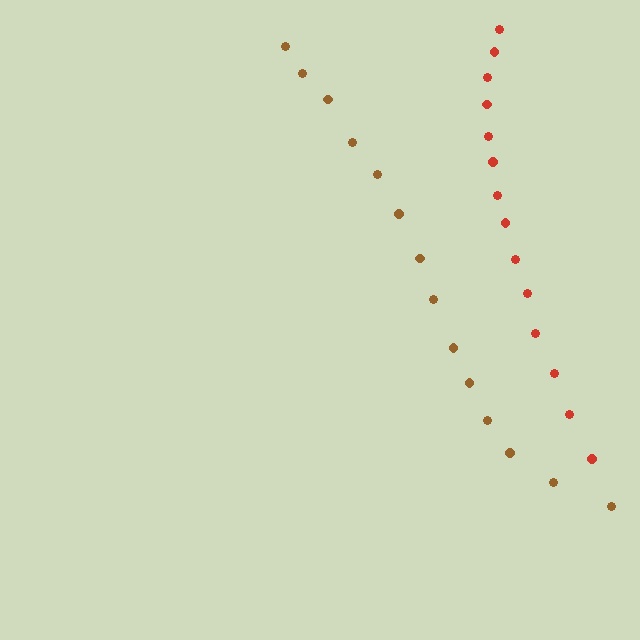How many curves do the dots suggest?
There are 2 distinct paths.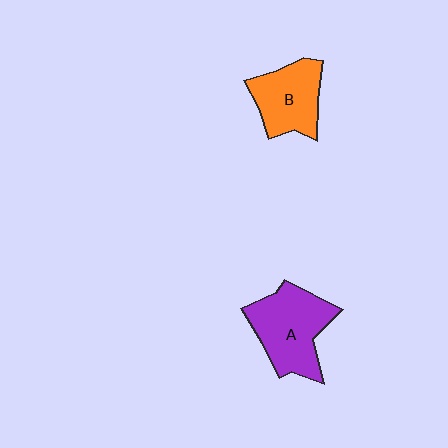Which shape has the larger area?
Shape A (purple).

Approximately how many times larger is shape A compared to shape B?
Approximately 1.3 times.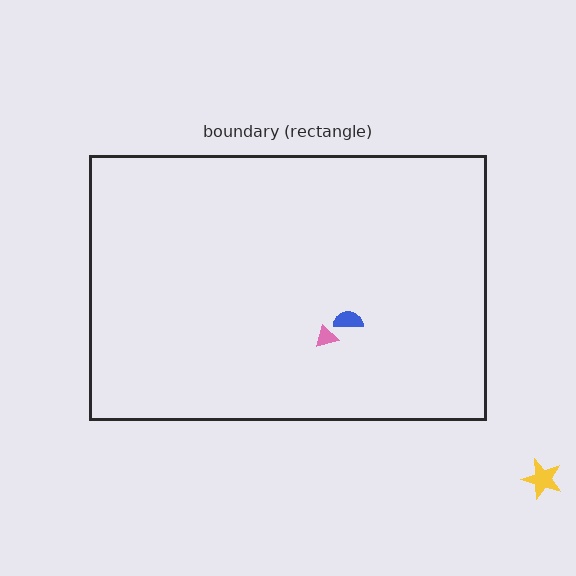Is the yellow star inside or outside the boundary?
Outside.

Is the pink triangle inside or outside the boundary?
Inside.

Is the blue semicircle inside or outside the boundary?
Inside.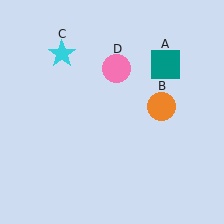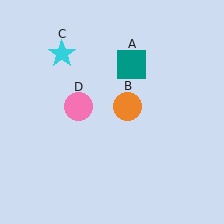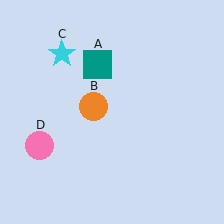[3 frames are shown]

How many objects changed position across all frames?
3 objects changed position: teal square (object A), orange circle (object B), pink circle (object D).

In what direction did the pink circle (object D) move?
The pink circle (object D) moved down and to the left.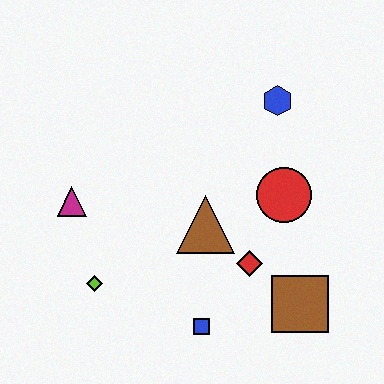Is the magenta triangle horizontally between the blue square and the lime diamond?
No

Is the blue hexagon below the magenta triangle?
No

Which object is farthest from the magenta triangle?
The brown square is farthest from the magenta triangle.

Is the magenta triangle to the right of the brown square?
No